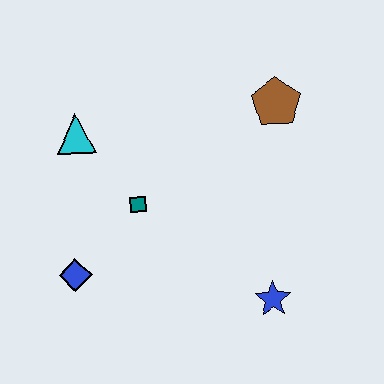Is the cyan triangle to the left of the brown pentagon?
Yes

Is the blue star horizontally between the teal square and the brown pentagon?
Yes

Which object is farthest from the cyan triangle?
The blue star is farthest from the cyan triangle.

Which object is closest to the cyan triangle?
The teal square is closest to the cyan triangle.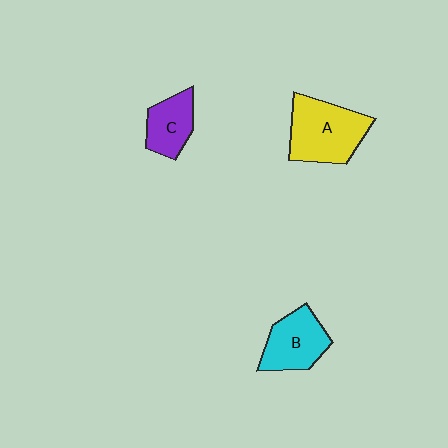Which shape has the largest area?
Shape A (yellow).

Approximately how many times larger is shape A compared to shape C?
Approximately 1.8 times.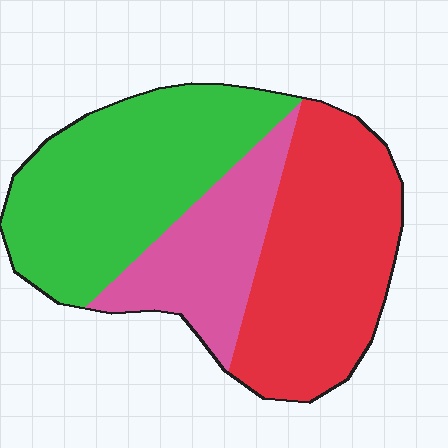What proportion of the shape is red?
Red takes up about three eighths (3/8) of the shape.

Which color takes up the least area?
Pink, at roughly 20%.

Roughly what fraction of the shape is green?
Green takes up between a quarter and a half of the shape.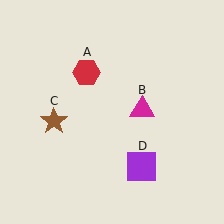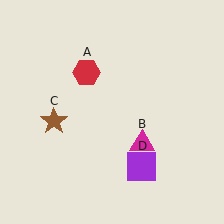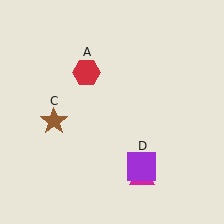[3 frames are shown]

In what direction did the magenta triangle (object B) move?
The magenta triangle (object B) moved down.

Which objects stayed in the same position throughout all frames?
Red hexagon (object A) and brown star (object C) and purple square (object D) remained stationary.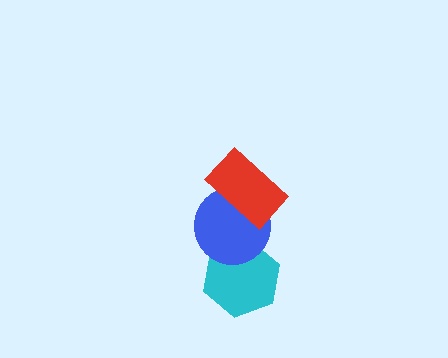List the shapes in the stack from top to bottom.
From top to bottom: the red rectangle, the blue circle, the cyan hexagon.